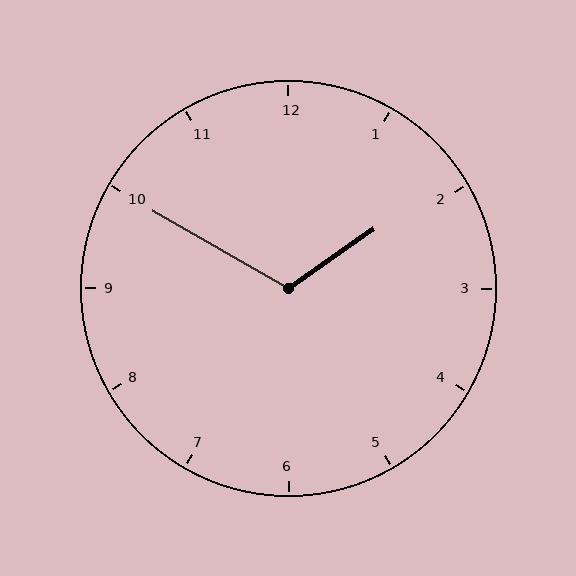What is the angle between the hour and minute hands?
Approximately 115 degrees.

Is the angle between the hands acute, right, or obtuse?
It is obtuse.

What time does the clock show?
1:50.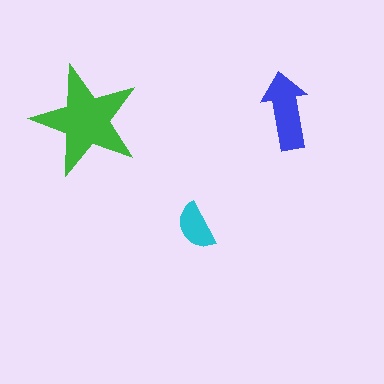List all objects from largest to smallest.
The green star, the blue arrow, the cyan semicircle.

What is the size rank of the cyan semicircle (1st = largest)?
3rd.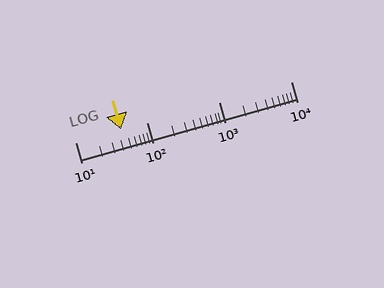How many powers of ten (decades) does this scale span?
The scale spans 3 decades, from 10 to 10000.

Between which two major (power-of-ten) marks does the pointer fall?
The pointer is between 10 and 100.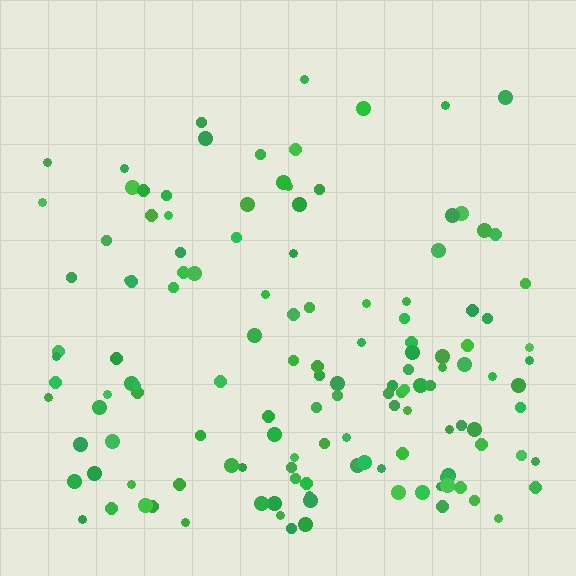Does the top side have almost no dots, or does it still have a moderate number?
Still a moderate number, just noticeably fewer than the bottom.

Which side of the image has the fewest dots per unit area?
The top.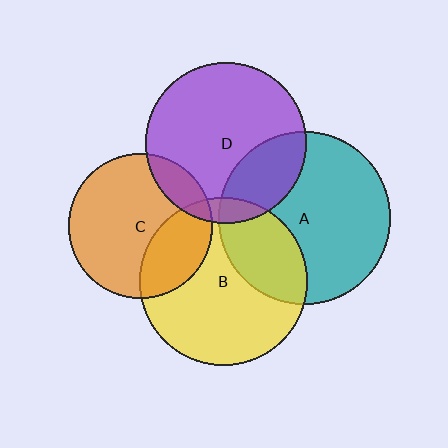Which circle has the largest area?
Circle A (teal).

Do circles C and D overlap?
Yes.